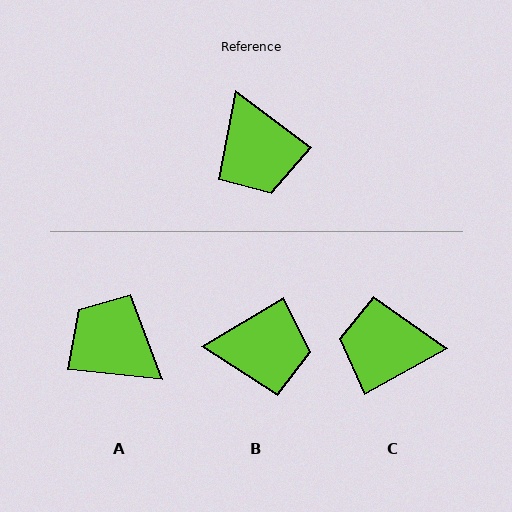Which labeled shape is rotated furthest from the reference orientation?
A, about 149 degrees away.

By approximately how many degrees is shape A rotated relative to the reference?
Approximately 149 degrees clockwise.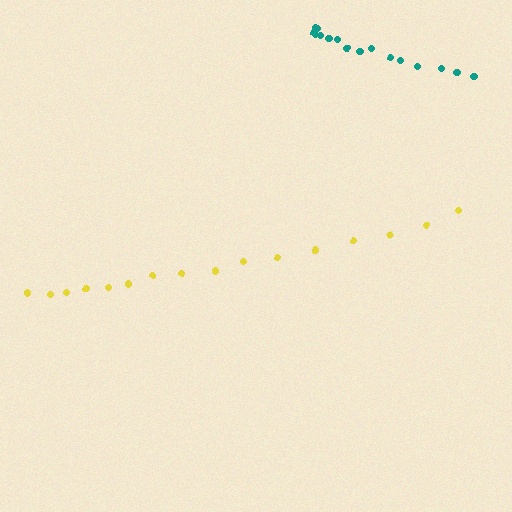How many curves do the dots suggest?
There are 2 distinct paths.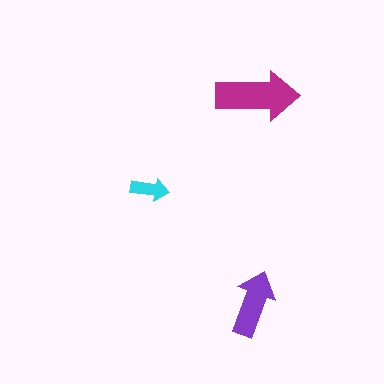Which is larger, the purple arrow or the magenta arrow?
The magenta one.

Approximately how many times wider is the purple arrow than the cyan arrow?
About 1.5 times wider.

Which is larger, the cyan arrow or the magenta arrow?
The magenta one.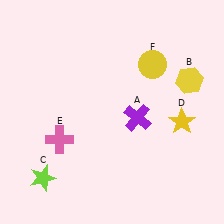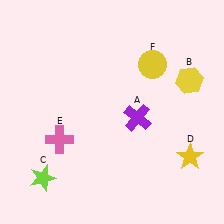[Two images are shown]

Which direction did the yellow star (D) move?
The yellow star (D) moved down.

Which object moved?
The yellow star (D) moved down.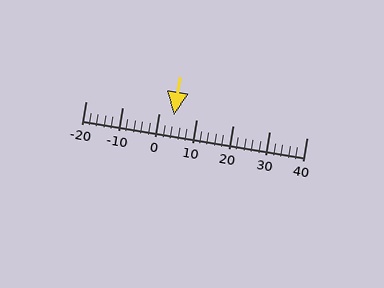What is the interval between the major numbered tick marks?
The major tick marks are spaced 10 units apart.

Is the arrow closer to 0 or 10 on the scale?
The arrow is closer to 0.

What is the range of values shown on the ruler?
The ruler shows values from -20 to 40.